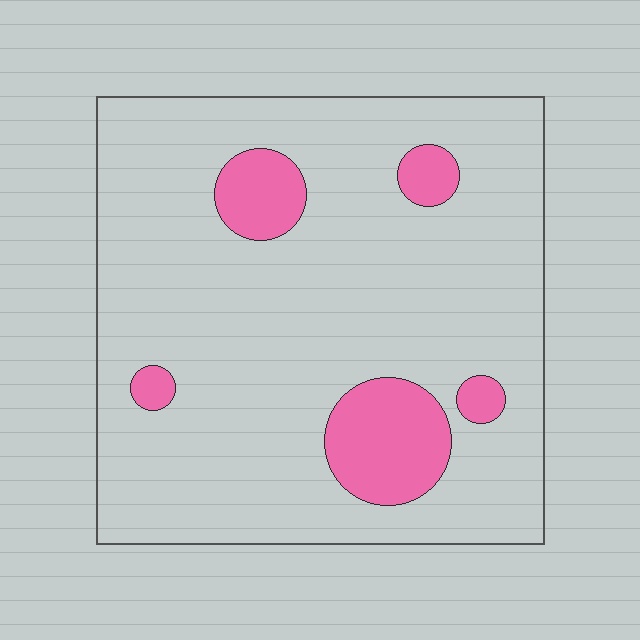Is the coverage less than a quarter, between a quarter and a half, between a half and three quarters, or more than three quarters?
Less than a quarter.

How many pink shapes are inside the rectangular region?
5.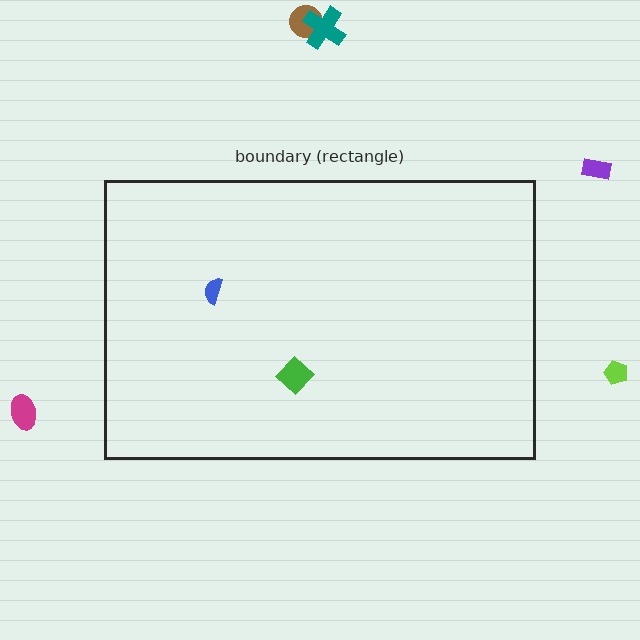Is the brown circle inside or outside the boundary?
Outside.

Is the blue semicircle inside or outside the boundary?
Inside.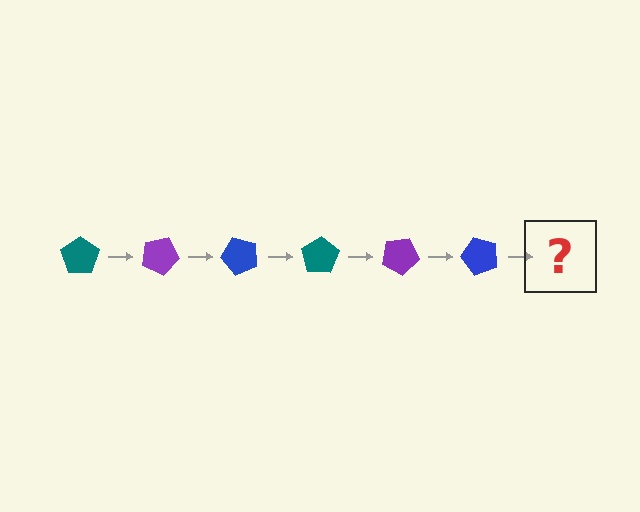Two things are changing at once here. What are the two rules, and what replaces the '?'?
The two rules are that it rotates 25 degrees each step and the color cycles through teal, purple, and blue. The '?' should be a teal pentagon, rotated 150 degrees from the start.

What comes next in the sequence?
The next element should be a teal pentagon, rotated 150 degrees from the start.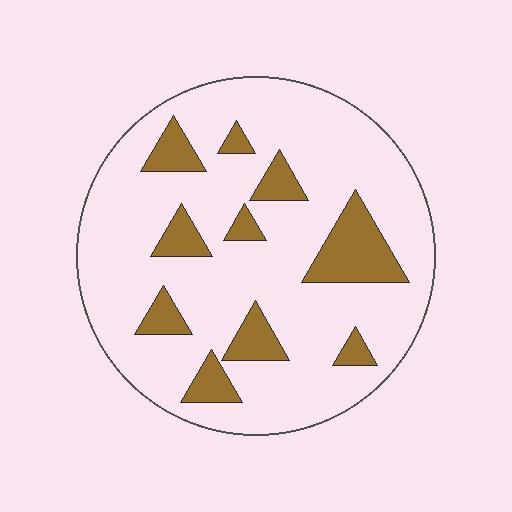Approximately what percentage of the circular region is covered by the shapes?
Approximately 20%.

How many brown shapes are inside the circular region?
10.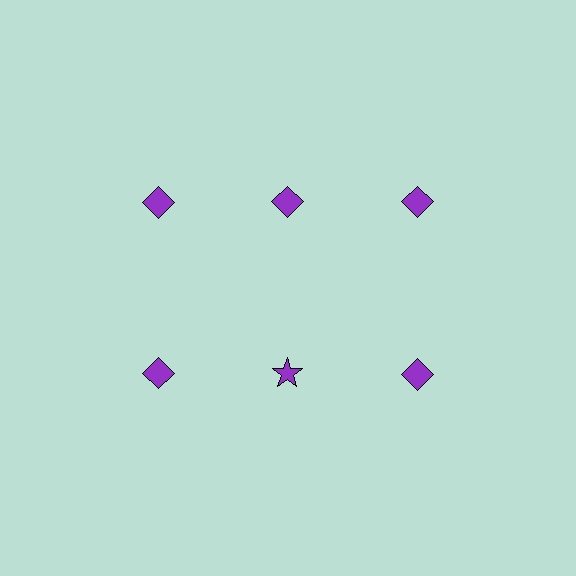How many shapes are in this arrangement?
There are 6 shapes arranged in a grid pattern.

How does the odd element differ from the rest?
It has a different shape: star instead of diamond.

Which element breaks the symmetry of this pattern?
The purple star in the second row, second from left column breaks the symmetry. All other shapes are purple diamonds.